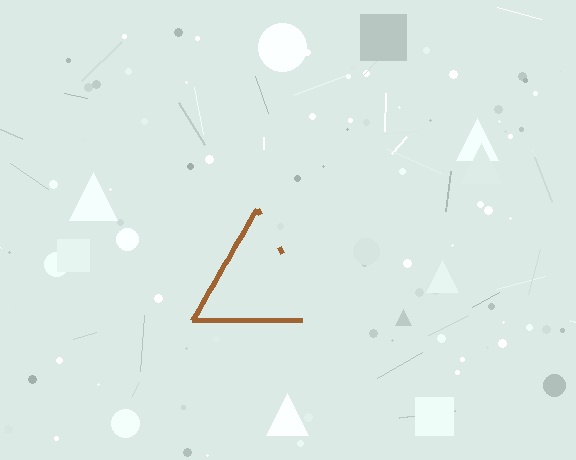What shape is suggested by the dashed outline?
The dashed outline suggests a triangle.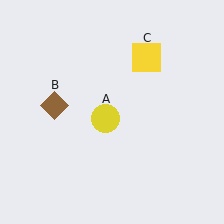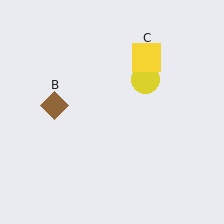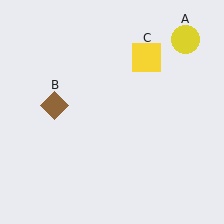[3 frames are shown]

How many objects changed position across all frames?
1 object changed position: yellow circle (object A).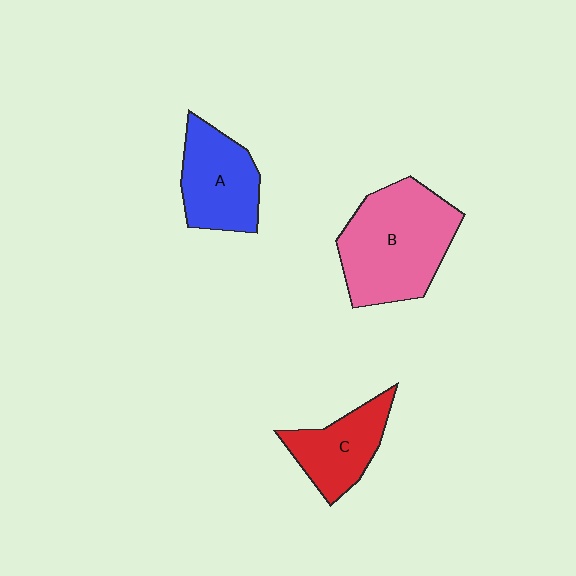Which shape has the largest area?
Shape B (pink).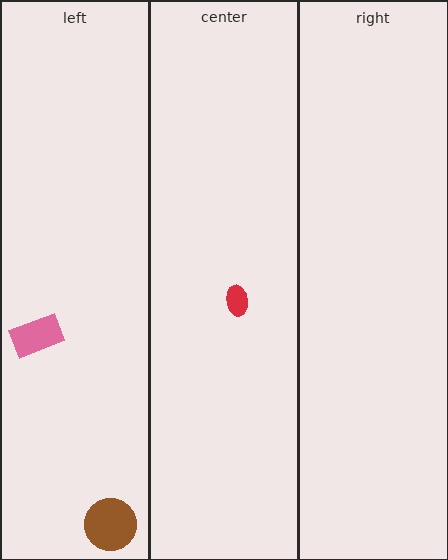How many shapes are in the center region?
1.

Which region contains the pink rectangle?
The left region.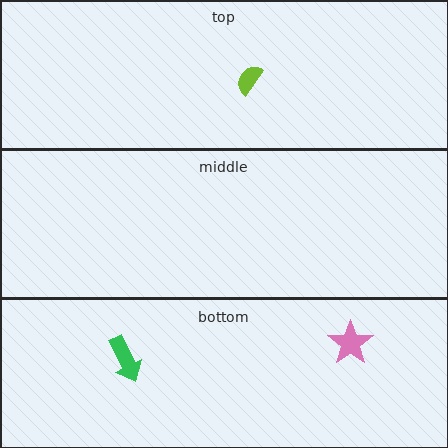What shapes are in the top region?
The lime semicircle.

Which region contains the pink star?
The bottom region.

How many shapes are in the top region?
1.